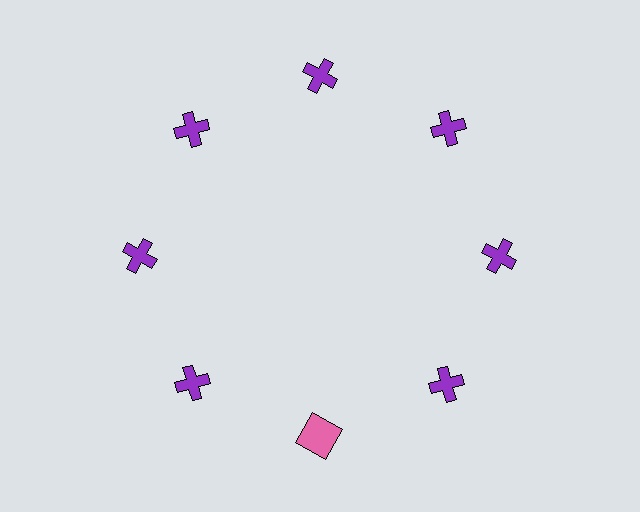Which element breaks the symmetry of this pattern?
The pink square at roughly the 6 o'clock position breaks the symmetry. All other shapes are purple crosses.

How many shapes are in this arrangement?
There are 8 shapes arranged in a ring pattern.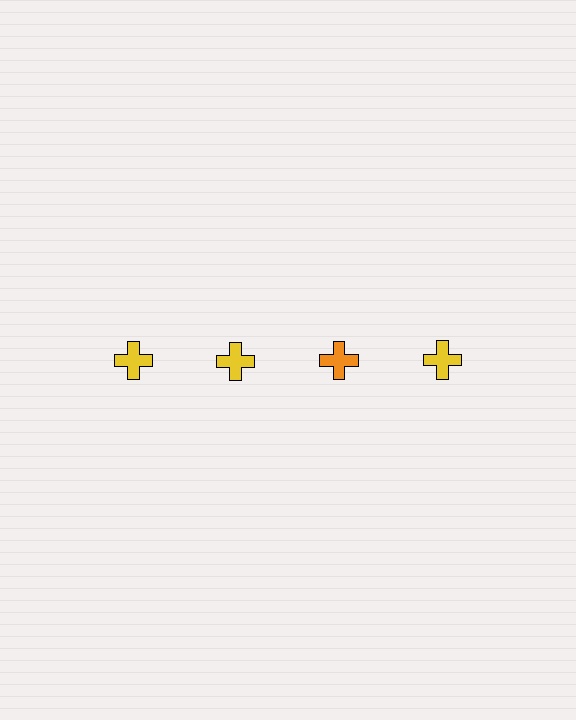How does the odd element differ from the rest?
It has a different color: orange instead of yellow.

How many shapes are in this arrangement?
There are 4 shapes arranged in a grid pattern.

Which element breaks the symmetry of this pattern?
The orange cross in the top row, center column breaks the symmetry. All other shapes are yellow crosses.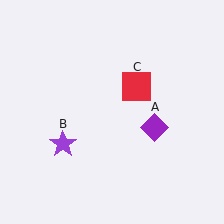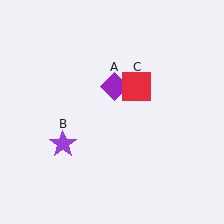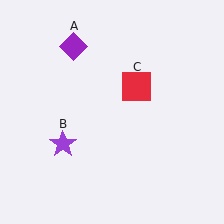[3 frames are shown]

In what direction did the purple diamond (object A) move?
The purple diamond (object A) moved up and to the left.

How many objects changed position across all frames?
1 object changed position: purple diamond (object A).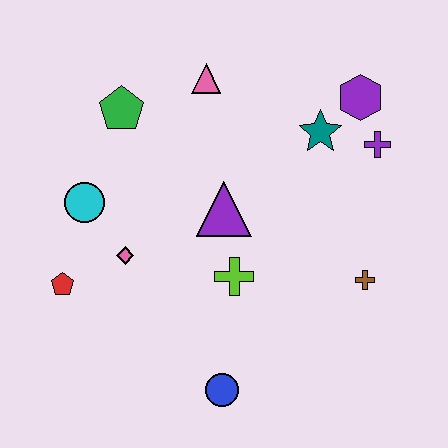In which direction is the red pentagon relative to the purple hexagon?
The red pentagon is to the left of the purple hexagon.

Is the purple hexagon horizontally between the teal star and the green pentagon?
No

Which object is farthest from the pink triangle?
The blue circle is farthest from the pink triangle.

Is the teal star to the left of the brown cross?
Yes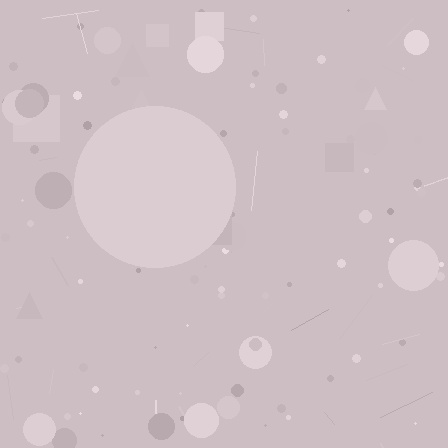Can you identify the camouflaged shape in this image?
The camouflaged shape is a circle.